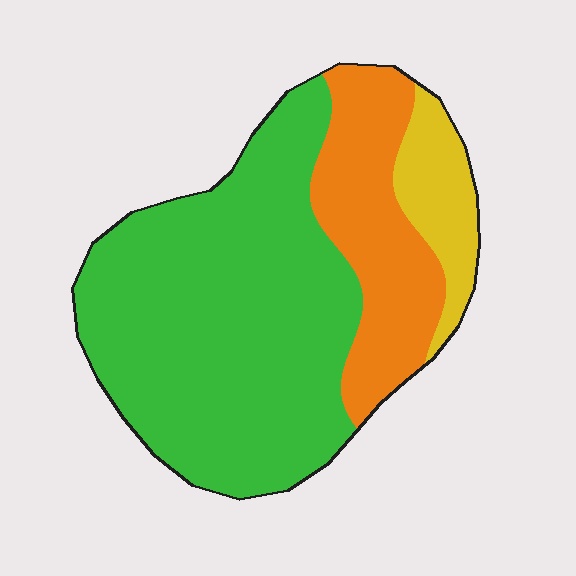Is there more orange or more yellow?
Orange.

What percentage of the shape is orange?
Orange covers around 25% of the shape.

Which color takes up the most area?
Green, at roughly 65%.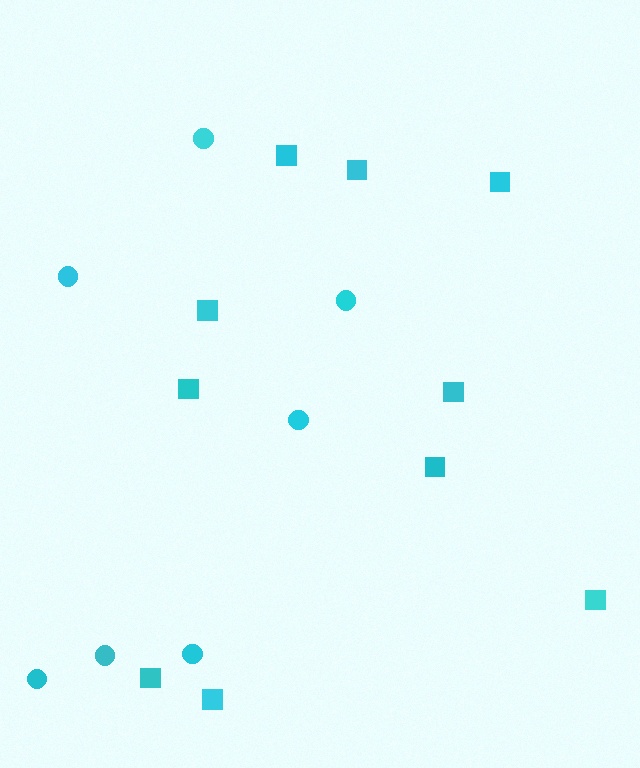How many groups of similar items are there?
There are 2 groups: one group of circles (7) and one group of squares (10).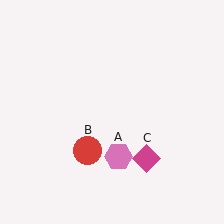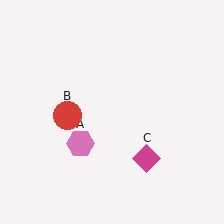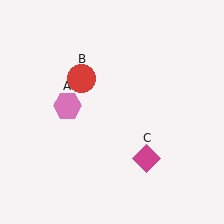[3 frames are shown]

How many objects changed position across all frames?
2 objects changed position: pink hexagon (object A), red circle (object B).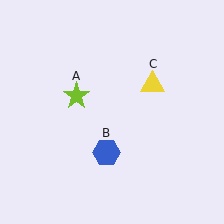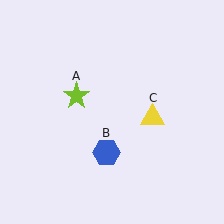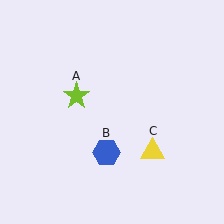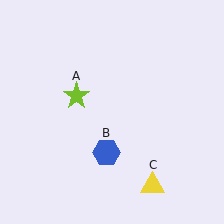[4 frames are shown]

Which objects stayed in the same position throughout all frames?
Lime star (object A) and blue hexagon (object B) remained stationary.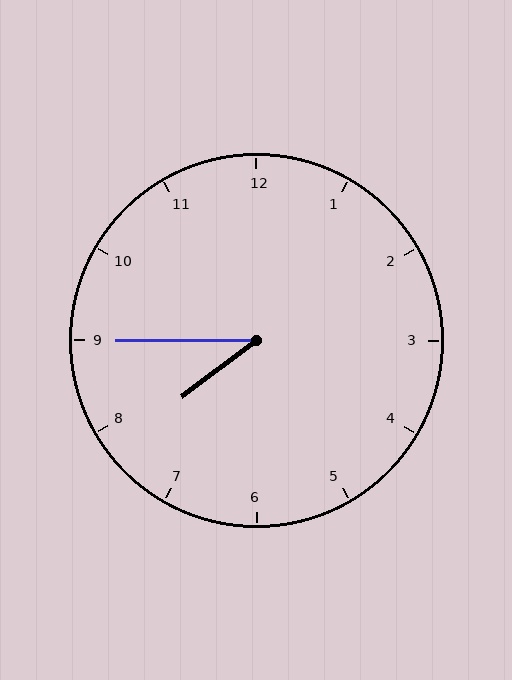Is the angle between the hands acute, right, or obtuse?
It is acute.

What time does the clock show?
7:45.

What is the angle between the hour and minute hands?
Approximately 38 degrees.